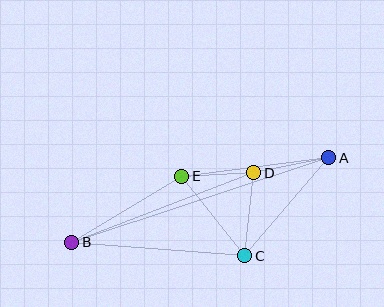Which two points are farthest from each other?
Points A and B are farthest from each other.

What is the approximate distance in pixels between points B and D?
The distance between B and D is approximately 194 pixels.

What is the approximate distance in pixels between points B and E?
The distance between B and E is approximately 128 pixels.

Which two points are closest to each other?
Points D and E are closest to each other.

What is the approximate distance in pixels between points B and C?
The distance between B and C is approximately 173 pixels.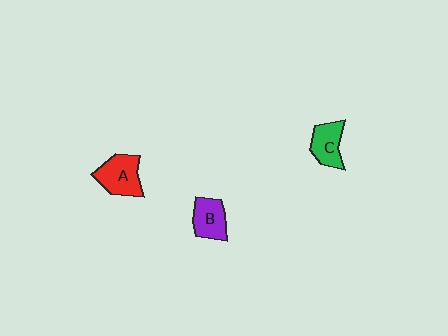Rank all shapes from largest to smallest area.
From largest to smallest: A (red), B (purple), C (green).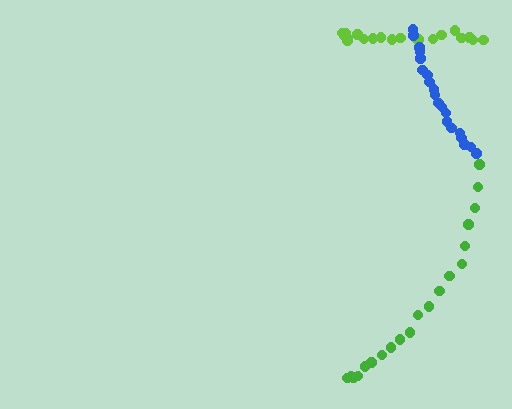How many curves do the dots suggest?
There are 3 distinct paths.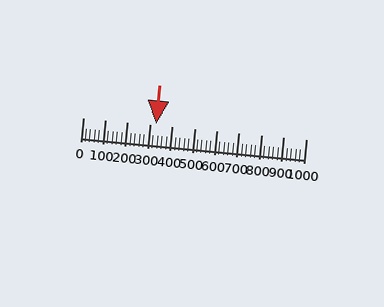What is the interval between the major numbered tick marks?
The major tick marks are spaced 100 units apart.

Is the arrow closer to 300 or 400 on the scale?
The arrow is closer to 300.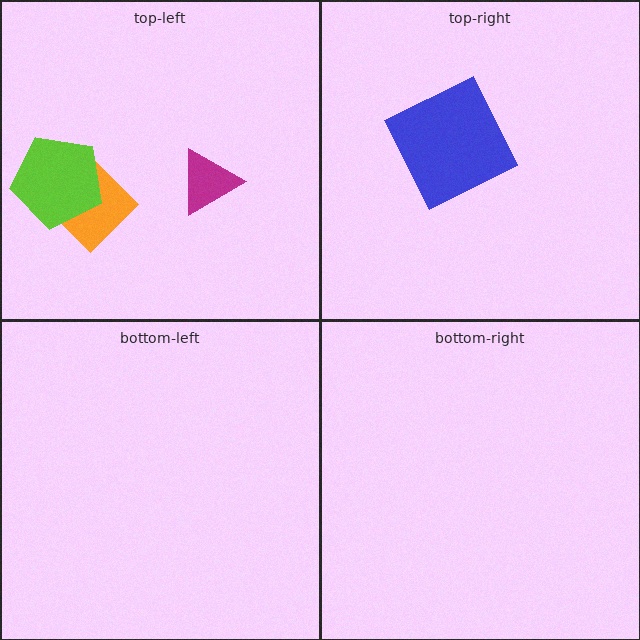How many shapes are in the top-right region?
1.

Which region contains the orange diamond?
The top-left region.